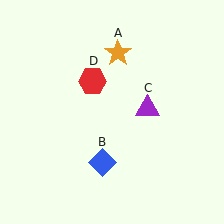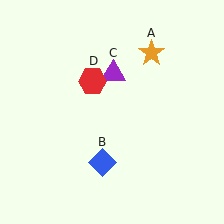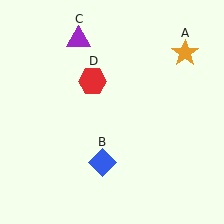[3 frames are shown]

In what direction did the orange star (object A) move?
The orange star (object A) moved right.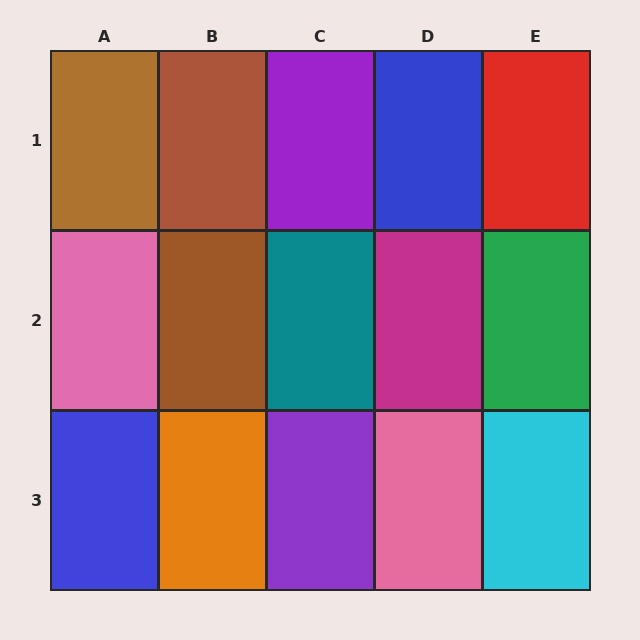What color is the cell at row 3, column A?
Blue.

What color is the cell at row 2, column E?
Green.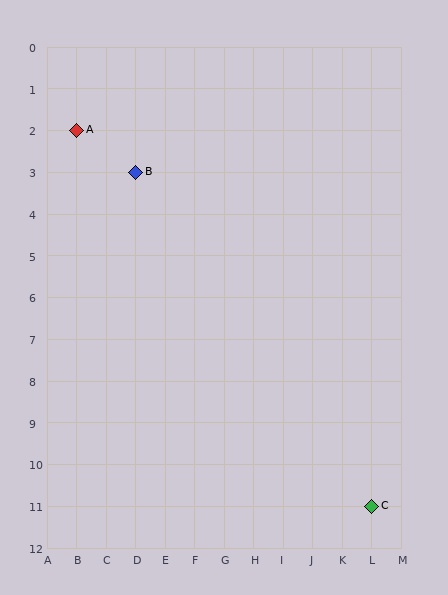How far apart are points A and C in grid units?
Points A and C are 10 columns and 9 rows apart (about 13.5 grid units diagonally).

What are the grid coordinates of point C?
Point C is at grid coordinates (L, 11).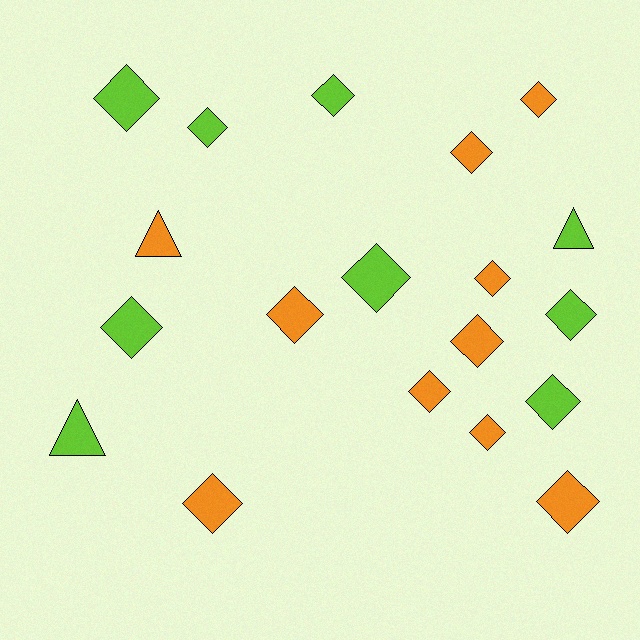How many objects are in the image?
There are 19 objects.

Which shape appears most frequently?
Diamond, with 16 objects.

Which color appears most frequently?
Orange, with 10 objects.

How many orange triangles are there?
There is 1 orange triangle.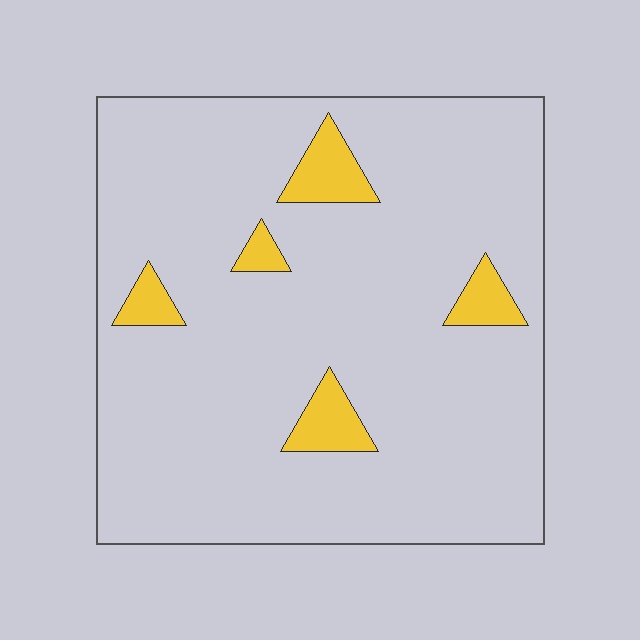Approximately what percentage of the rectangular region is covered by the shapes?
Approximately 10%.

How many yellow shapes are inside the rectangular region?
5.